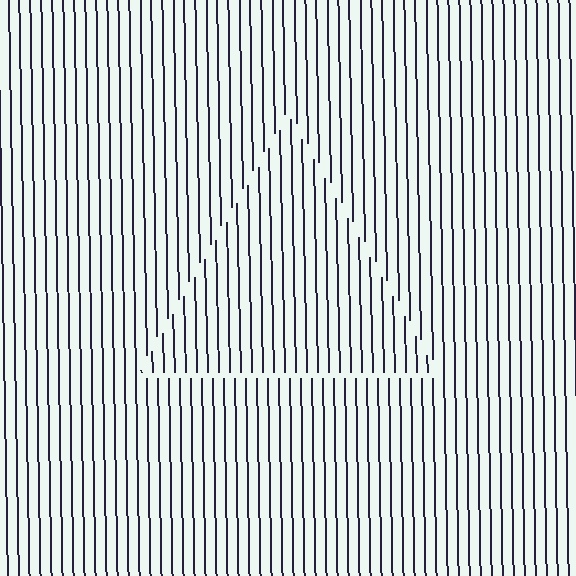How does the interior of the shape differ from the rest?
The interior of the shape contains the same grating, shifted by half a period — the contour is defined by the phase discontinuity where line-ends from the inner and outer gratings abut.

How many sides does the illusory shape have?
3 sides — the line-ends trace a triangle.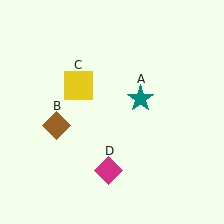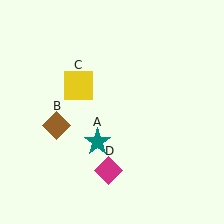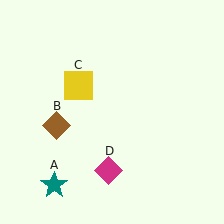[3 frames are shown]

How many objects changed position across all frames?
1 object changed position: teal star (object A).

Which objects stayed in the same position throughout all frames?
Brown diamond (object B) and yellow square (object C) and magenta diamond (object D) remained stationary.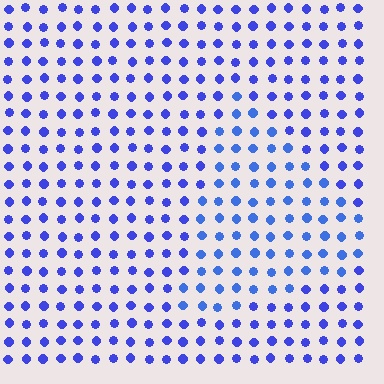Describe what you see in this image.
The image is filled with small blue elements in a uniform arrangement. A triangle-shaped region is visible where the elements are tinted to a slightly different hue, forming a subtle color boundary.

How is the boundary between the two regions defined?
The boundary is defined purely by a slight shift in hue (about 17 degrees). Spacing, size, and orientation are identical on both sides.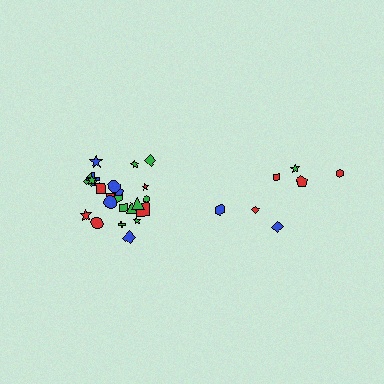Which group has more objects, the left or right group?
The left group.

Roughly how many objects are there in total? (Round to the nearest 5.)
Roughly 30 objects in total.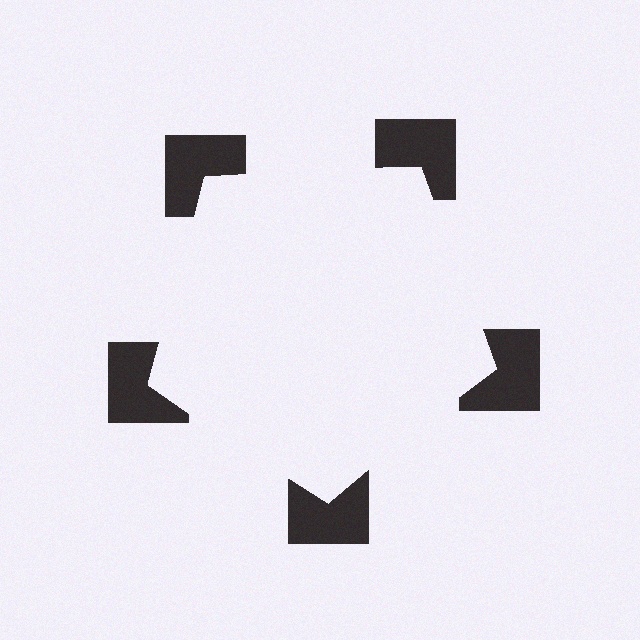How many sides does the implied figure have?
5 sides.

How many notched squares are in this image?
There are 5 — one at each vertex of the illusory pentagon.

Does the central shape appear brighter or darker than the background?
It typically appears slightly brighter than the background, even though no actual brightness change is drawn.